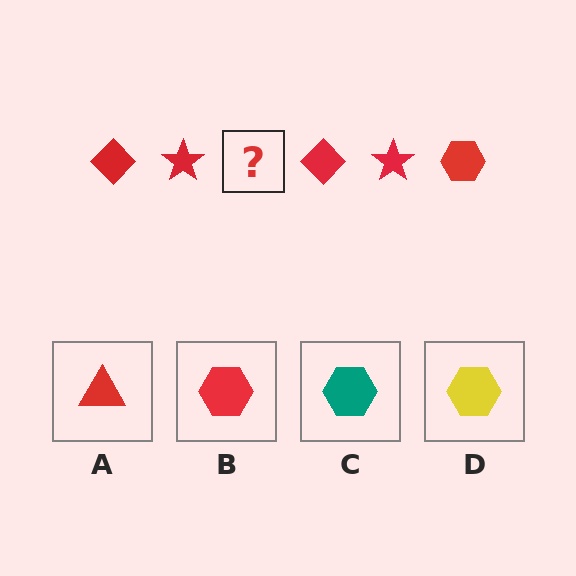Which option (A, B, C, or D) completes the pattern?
B.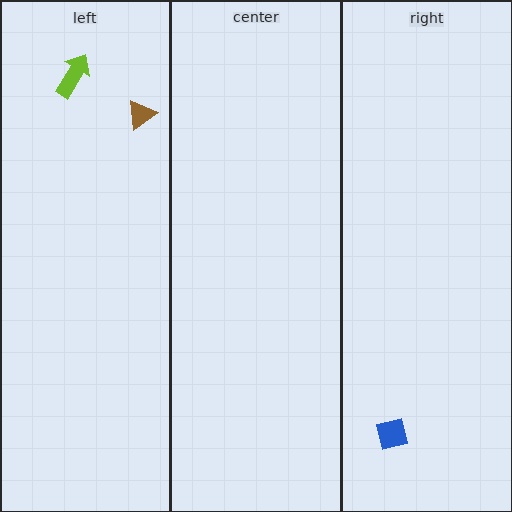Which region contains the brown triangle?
The left region.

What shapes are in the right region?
The blue square.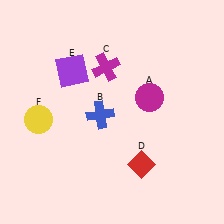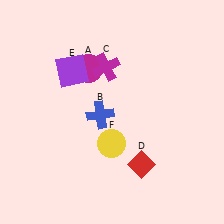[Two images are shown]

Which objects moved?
The objects that moved are: the magenta circle (A), the yellow circle (F).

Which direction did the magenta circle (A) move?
The magenta circle (A) moved left.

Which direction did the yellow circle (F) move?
The yellow circle (F) moved right.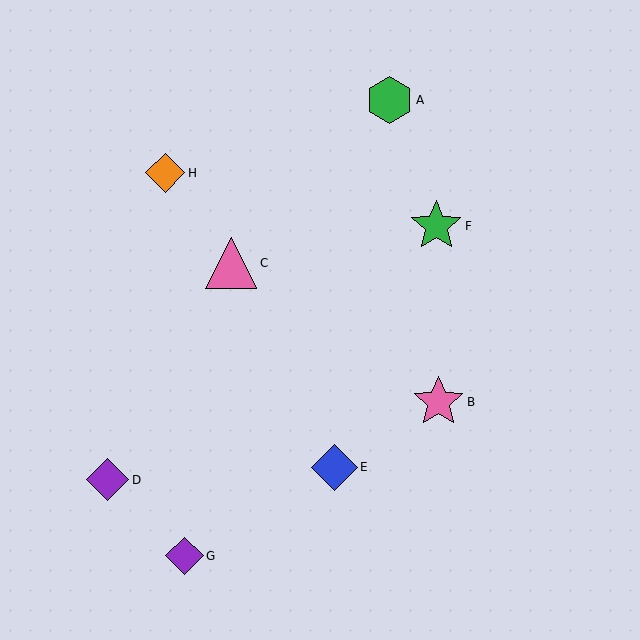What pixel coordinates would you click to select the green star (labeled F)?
Click at (436, 226) to select the green star F.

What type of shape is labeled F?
Shape F is a green star.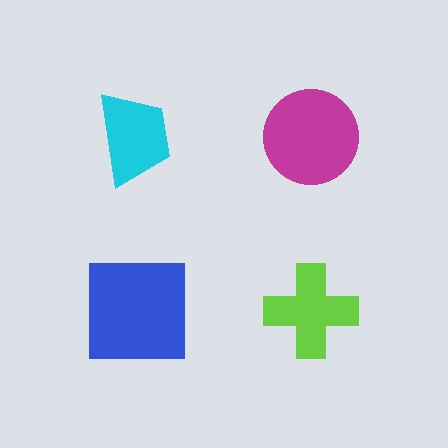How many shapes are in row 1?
2 shapes.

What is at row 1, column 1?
A cyan trapezoid.